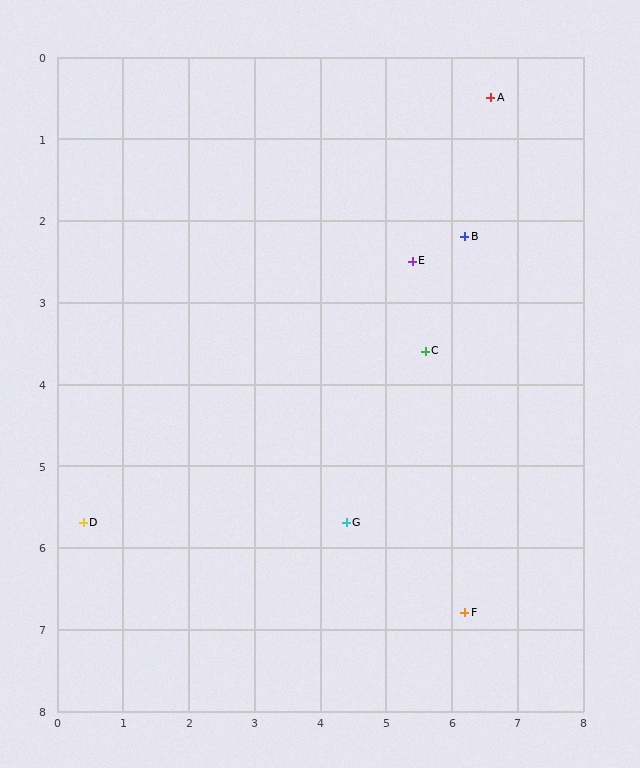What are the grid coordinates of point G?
Point G is at approximately (4.4, 5.7).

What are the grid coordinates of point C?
Point C is at approximately (5.6, 3.6).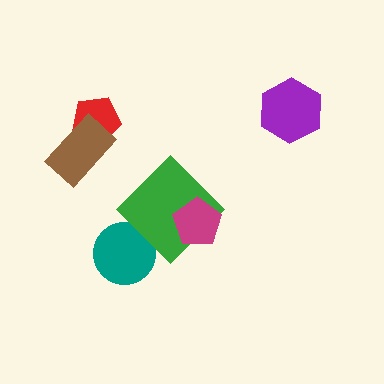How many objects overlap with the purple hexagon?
0 objects overlap with the purple hexagon.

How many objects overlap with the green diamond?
1 object overlaps with the green diamond.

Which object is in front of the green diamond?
The magenta pentagon is in front of the green diamond.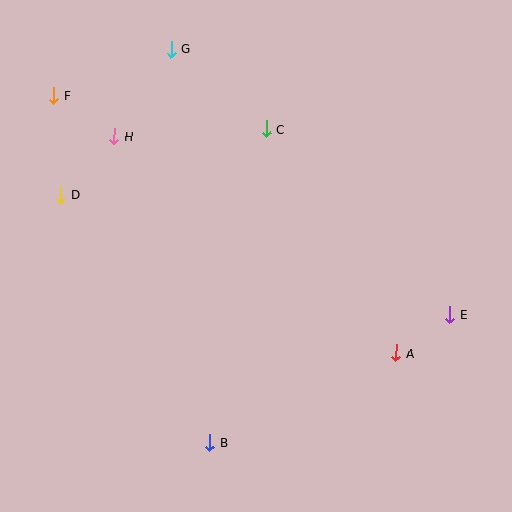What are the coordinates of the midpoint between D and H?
The midpoint between D and H is at (88, 165).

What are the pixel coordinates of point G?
Point G is at (171, 49).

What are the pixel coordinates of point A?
Point A is at (396, 353).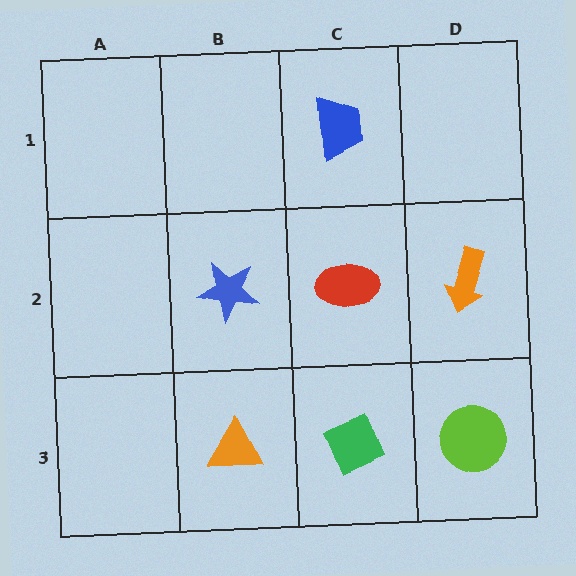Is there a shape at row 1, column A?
No, that cell is empty.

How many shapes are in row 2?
3 shapes.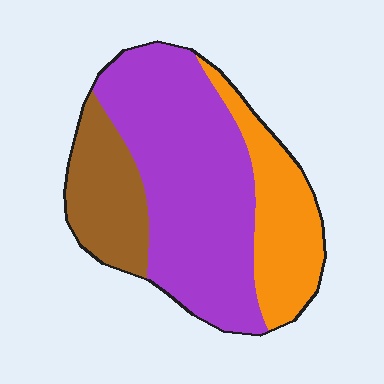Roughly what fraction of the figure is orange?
Orange takes up about one quarter (1/4) of the figure.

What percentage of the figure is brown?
Brown covers about 20% of the figure.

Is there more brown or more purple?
Purple.